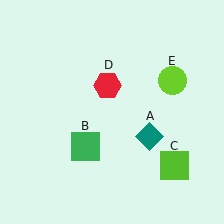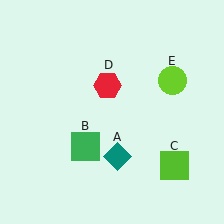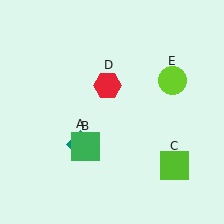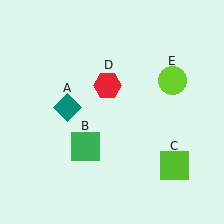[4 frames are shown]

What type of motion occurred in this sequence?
The teal diamond (object A) rotated clockwise around the center of the scene.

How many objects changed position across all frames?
1 object changed position: teal diamond (object A).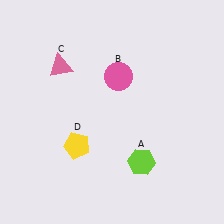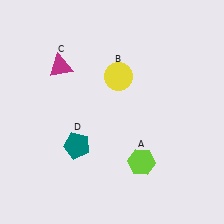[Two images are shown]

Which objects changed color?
B changed from pink to yellow. C changed from pink to magenta. D changed from yellow to teal.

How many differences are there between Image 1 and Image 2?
There are 3 differences between the two images.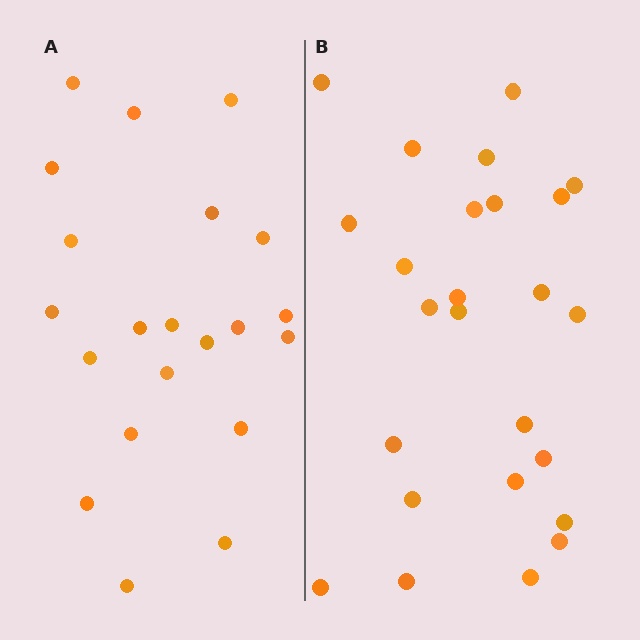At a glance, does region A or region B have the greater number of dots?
Region B (the right region) has more dots.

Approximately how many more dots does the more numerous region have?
Region B has about 4 more dots than region A.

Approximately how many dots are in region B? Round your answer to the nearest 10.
About 20 dots. (The exact count is 25, which rounds to 20.)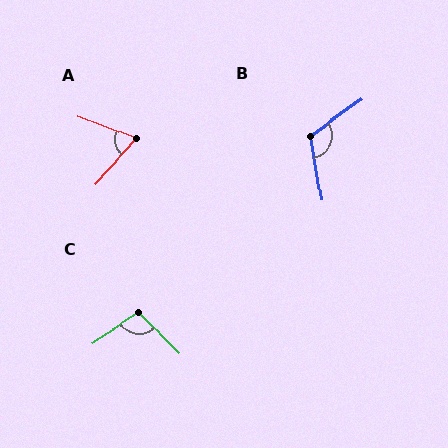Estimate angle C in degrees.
Approximately 102 degrees.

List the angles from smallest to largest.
A (69°), C (102°), B (115°).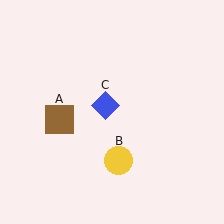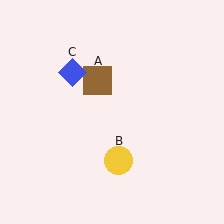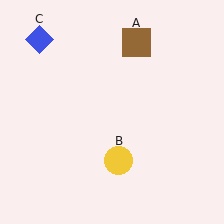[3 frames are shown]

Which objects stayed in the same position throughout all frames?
Yellow circle (object B) remained stationary.